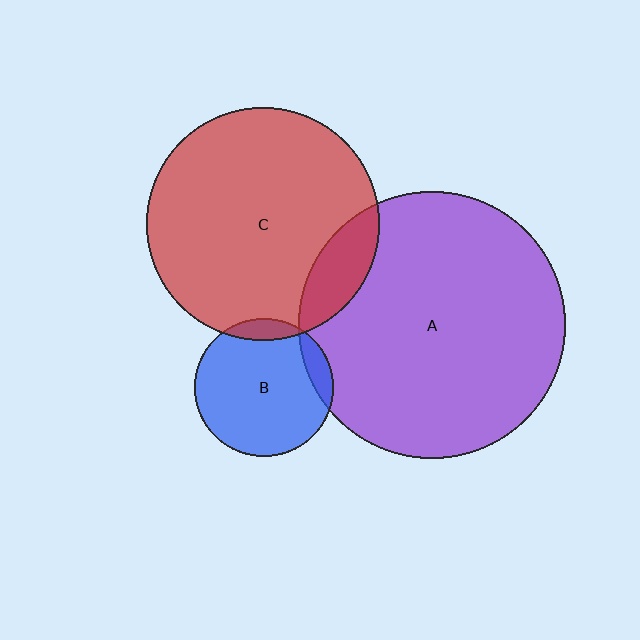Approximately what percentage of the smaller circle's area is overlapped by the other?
Approximately 10%.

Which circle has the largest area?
Circle A (purple).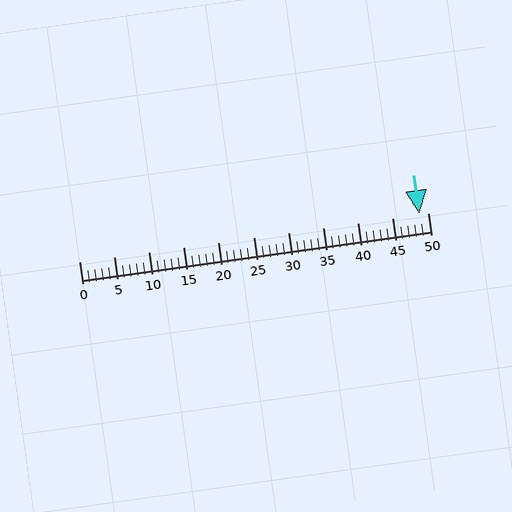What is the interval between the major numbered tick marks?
The major tick marks are spaced 5 units apart.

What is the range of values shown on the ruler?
The ruler shows values from 0 to 50.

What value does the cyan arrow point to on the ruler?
The cyan arrow points to approximately 49.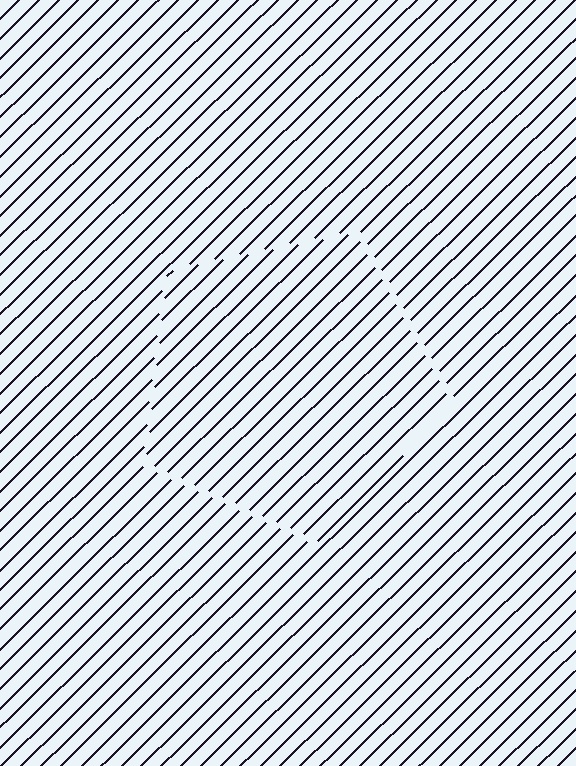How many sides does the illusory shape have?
5 sides — the line-ends trace a pentagon.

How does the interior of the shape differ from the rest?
The interior of the shape contains the same grating, shifted by half a period — the contour is defined by the phase discontinuity where line-ends from the inner and outer gratings abut.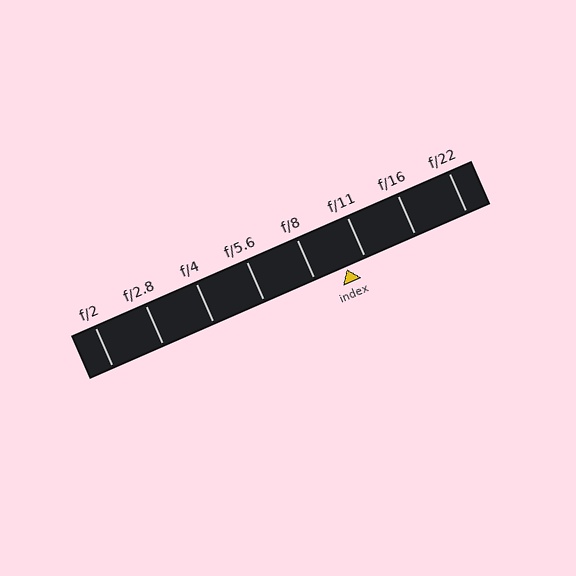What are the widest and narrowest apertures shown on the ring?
The widest aperture shown is f/2 and the narrowest is f/22.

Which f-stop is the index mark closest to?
The index mark is closest to f/11.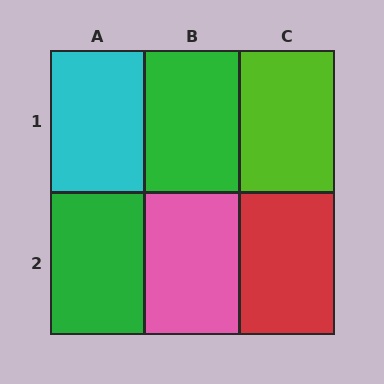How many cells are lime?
1 cell is lime.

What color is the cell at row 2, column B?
Pink.